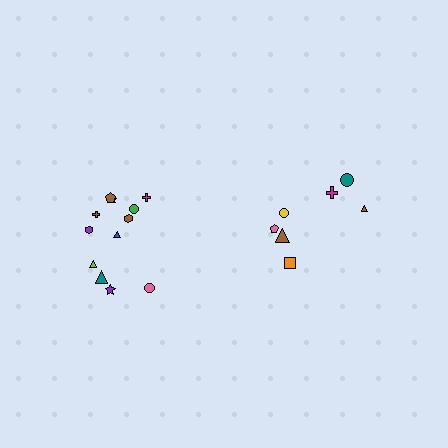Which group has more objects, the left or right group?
The left group.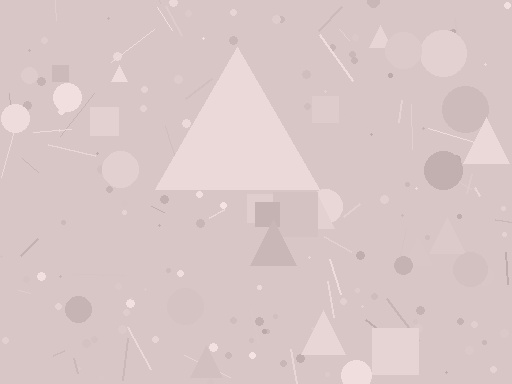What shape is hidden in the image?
A triangle is hidden in the image.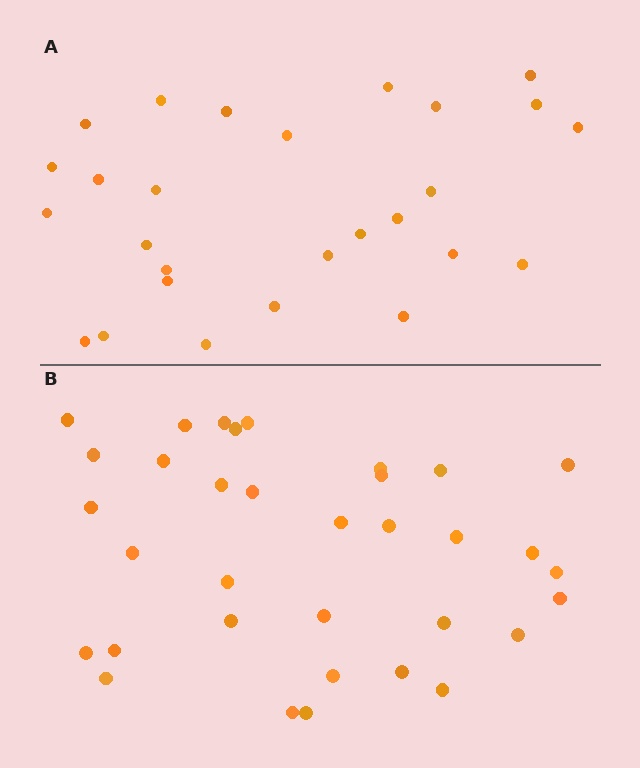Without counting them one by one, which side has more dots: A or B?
Region B (the bottom region) has more dots.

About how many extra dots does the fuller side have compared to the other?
Region B has roughly 8 or so more dots than region A.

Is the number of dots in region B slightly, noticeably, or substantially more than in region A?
Region B has noticeably more, but not dramatically so. The ratio is roughly 1.3 to 1.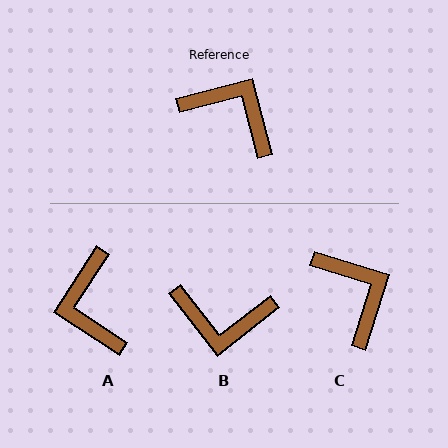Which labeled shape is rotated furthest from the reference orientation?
B, about 157 degrees away.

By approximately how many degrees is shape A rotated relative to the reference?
Approximately 132 degrees counter-clockwise.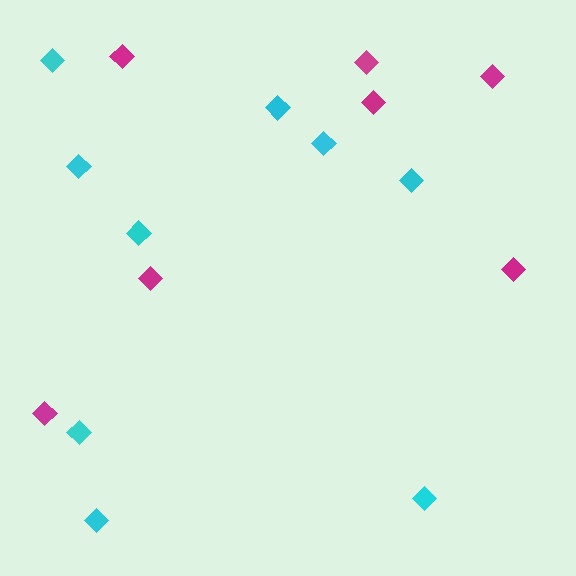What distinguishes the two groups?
There are 2 groups: one group of cyan diamonds (9) and one group of magenta diamonds (7).